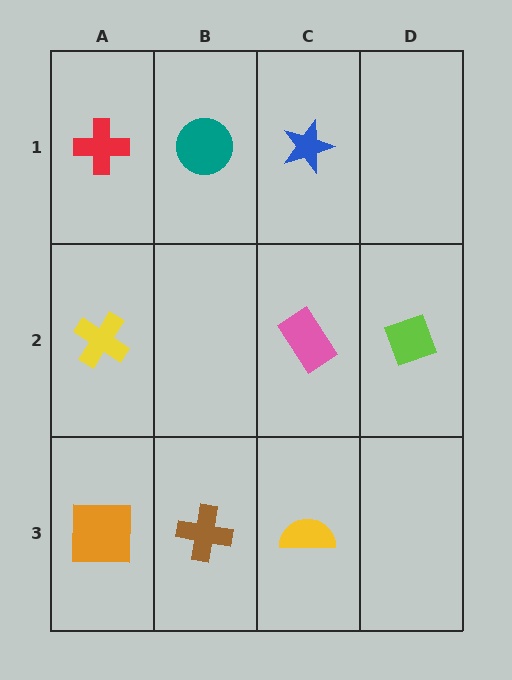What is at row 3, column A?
An orange square.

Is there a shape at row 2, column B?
No, that cell is empty.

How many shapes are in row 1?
3 shapes.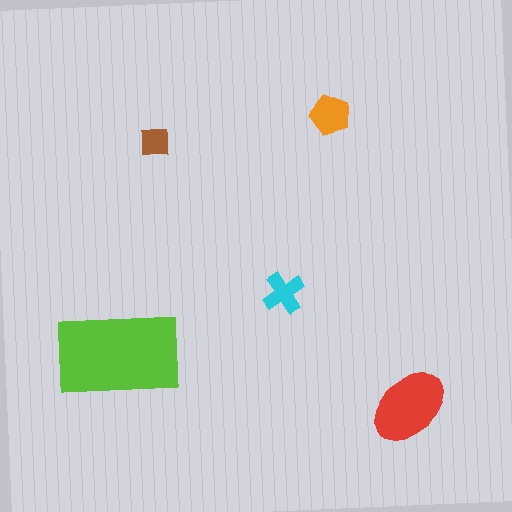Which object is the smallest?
The brown square.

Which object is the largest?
The lime rectangle.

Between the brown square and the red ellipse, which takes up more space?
The red ellipse.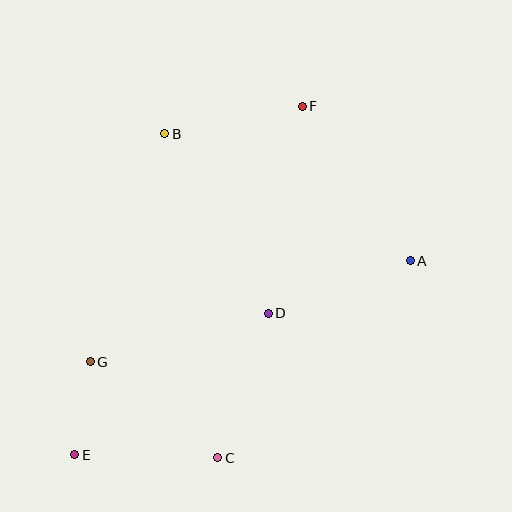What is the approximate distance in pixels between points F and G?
The distance between F and G is approximately 332 pixels.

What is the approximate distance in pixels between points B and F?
The distance between B and F is approximately 141 pixels.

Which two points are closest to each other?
Points E and G are closest to each other.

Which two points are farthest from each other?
Points E and F are farthest from each other.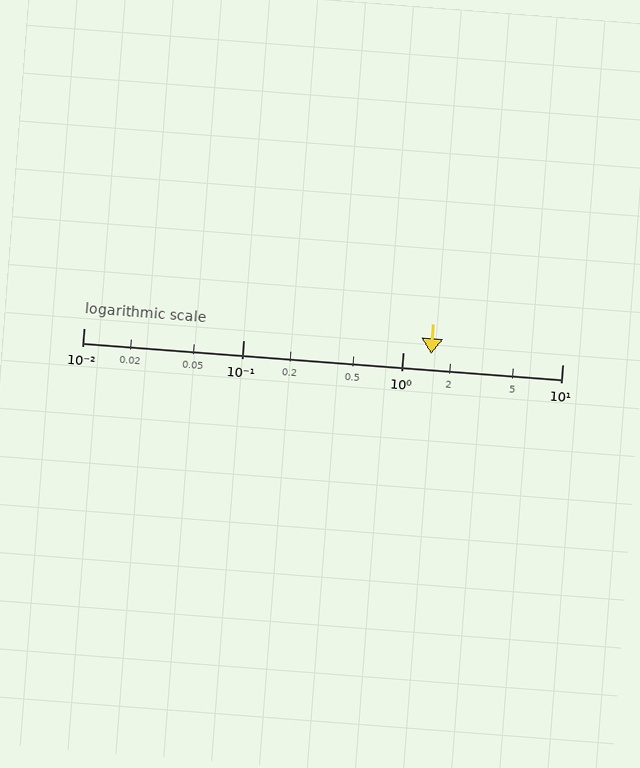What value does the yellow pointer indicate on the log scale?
The pointer indicates approximately 1.5.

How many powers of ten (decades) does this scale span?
The scale spans 3 decades, from 0.01 to 10.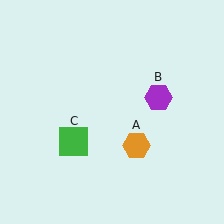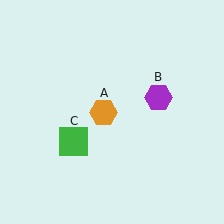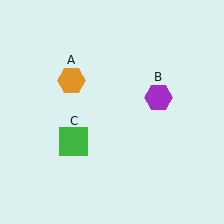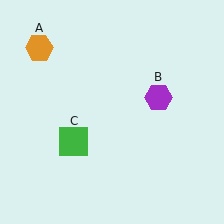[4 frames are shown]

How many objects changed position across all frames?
1 object changed position: orange hexagon (object A).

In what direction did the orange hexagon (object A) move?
The orange hexagon (object A) moved up and to the left.